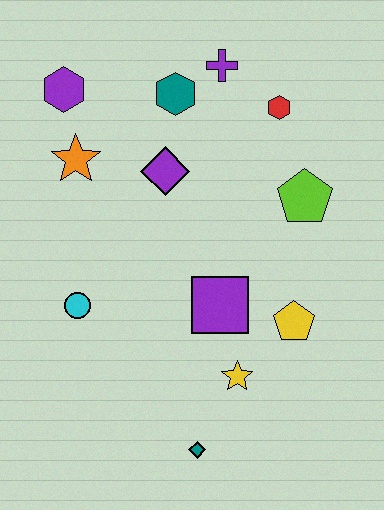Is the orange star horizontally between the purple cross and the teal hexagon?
No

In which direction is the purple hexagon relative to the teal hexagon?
The purple hexagon is to the left of the teal hexagon.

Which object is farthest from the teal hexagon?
The teal diamond is farthest from the teal hexagon.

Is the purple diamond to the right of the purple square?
No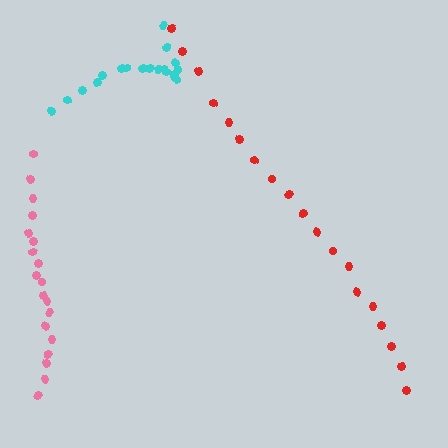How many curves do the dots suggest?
There are 3 distinct paths.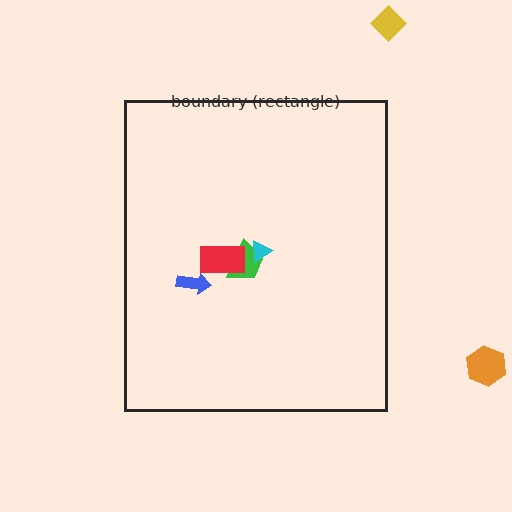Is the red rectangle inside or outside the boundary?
Inside.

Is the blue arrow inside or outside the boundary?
Inside.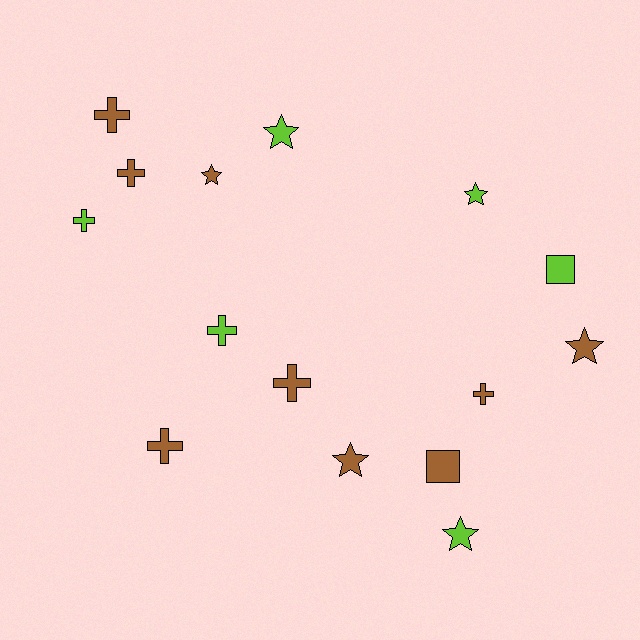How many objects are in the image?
There are 15 objects.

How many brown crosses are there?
There are 5 brown crosses.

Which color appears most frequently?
Brown, with 9 objects.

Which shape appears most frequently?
Cross, with 7 objects.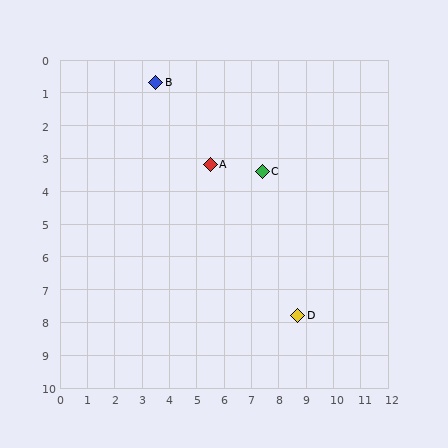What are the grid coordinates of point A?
Point A is at approximately (5.5, 3.2).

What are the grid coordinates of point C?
Point C is at approximately (7.4, 3.4).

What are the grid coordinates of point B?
Point B is at approximately (3.5, 0.7).